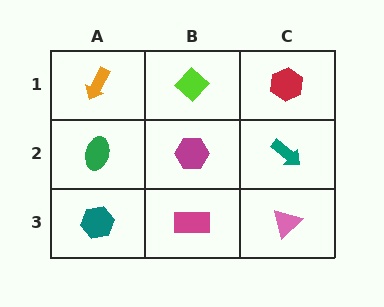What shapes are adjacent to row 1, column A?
A green ellipse (row 2, column A), a lime diamond (row 1, column B).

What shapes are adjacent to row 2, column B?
A lime diamond (row 1, column B), a magenta rectangle (row 3, column B), a green ellipse (row 2, column A), a teal arrow (row 2, column C).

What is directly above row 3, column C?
A teal arrow.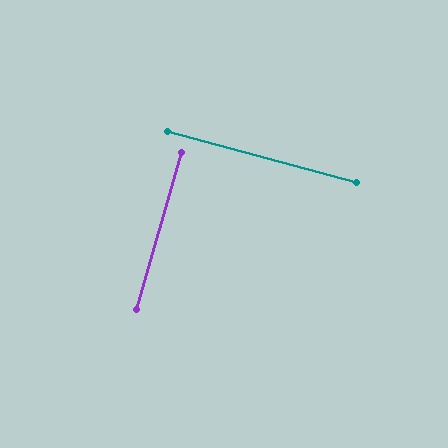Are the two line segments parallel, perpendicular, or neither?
Perpendicular — they meet at approximately 89°.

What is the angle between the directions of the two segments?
Approximately 89 degrees.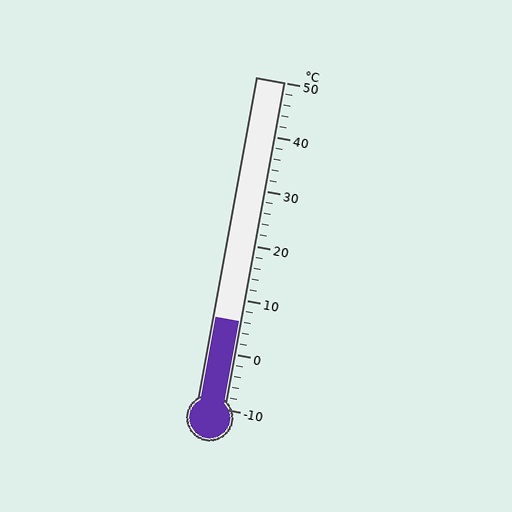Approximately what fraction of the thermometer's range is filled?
The thermometer is filled to approximately 25% of its range.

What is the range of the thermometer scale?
The thermometer scale ranges from -10°C to 50°C.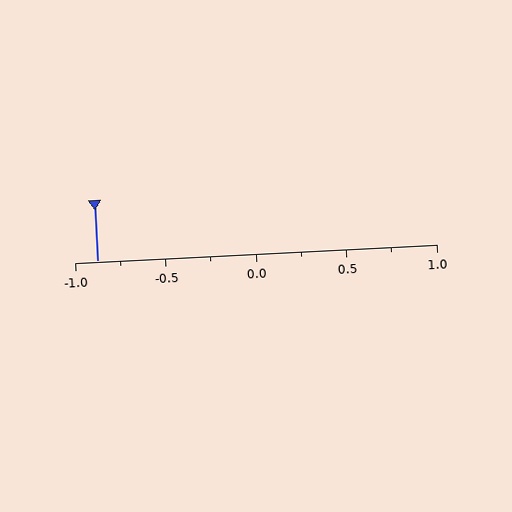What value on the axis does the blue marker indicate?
The marker indicates approximately -0.88.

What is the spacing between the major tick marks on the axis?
The major ticks are spaced 0.5 apart.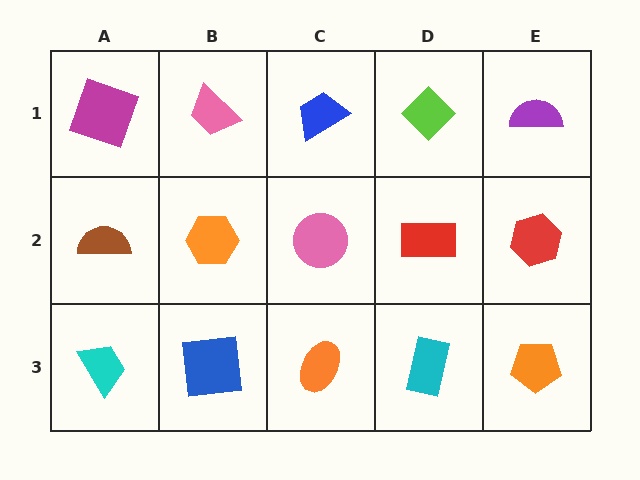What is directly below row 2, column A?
A cyan trapezoid.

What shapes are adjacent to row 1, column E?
A red hexagon (row 2, column E), a lime diamond (row 1, column D).